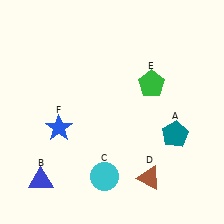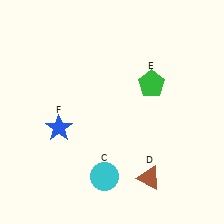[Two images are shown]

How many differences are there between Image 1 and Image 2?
There are 2 differences between the two images.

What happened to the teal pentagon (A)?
The teal pentagon (A) was removed in Image 2. It was in the bottom-right area of Image 1.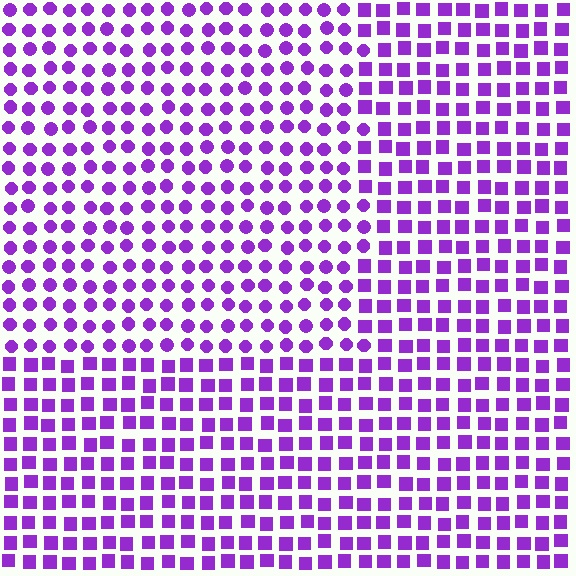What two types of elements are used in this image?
The image uses circles inside the rectangle region and squares outside it.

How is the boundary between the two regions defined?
The boundary is defined by a change in element shape: circles inside vs. squares outside. All elements share the same color and spacing.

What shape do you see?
I see a rectangle.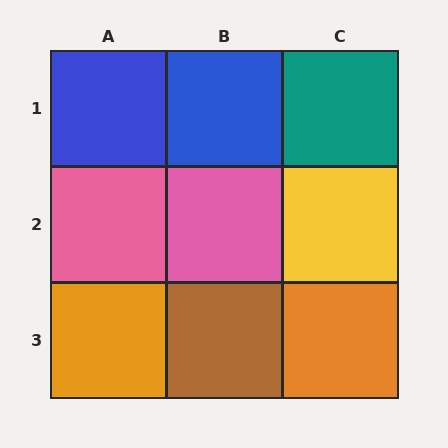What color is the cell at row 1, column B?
Blue.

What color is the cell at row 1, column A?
Blue.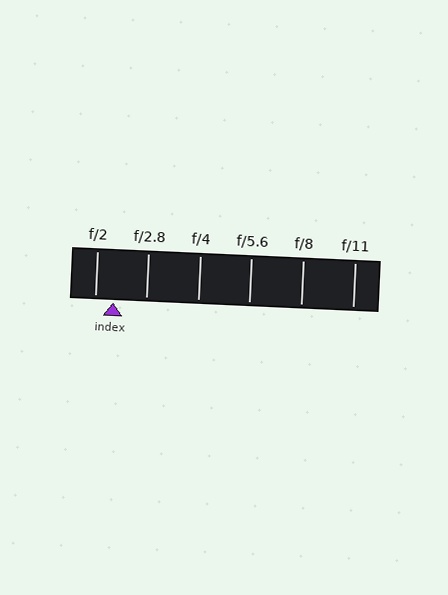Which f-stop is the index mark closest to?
The index mark is closest to f/2.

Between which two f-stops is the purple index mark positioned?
The index mark is between f/2 and f/2.8.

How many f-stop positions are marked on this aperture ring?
There are 6 f-stop positions marked.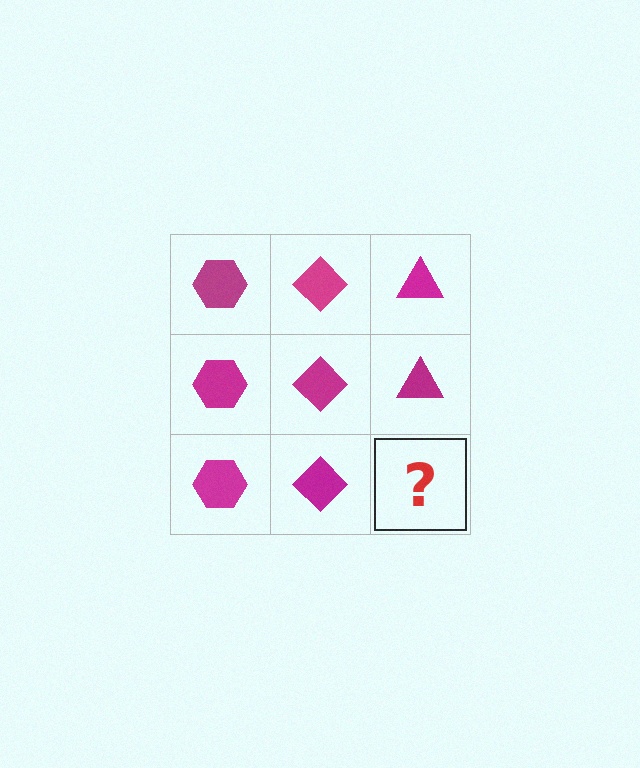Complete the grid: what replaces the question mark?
The question mark should be replaced with a magenta triangle.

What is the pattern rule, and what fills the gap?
The rule is that each column has a consistent shape. The gap should be filled with a magenta triangle.